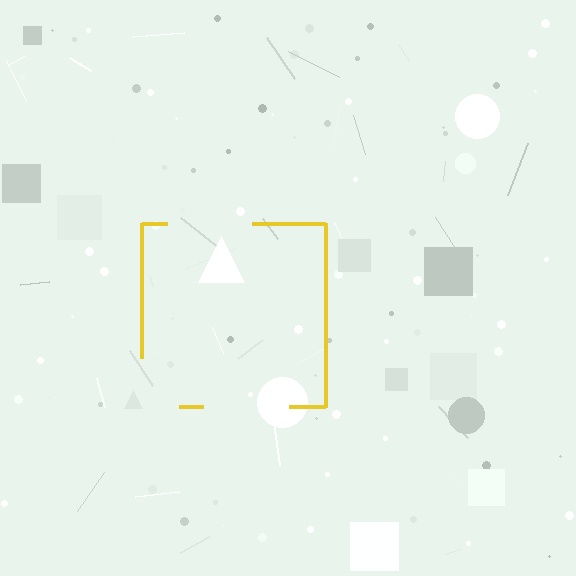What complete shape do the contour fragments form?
The contour fragments form a square.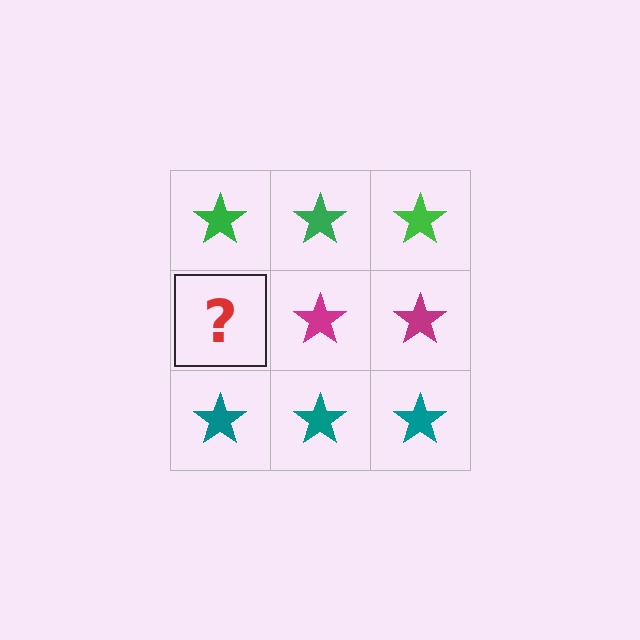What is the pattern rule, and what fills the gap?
The rule is that each row has a consistent color. The gap should be filled with a magenta star.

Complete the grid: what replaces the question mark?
The question mark should be replaced with a magenta star.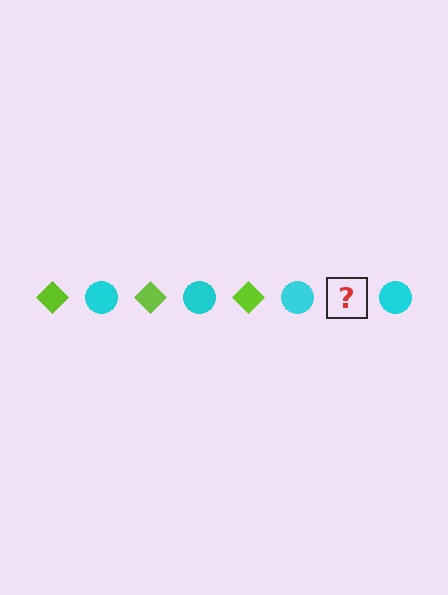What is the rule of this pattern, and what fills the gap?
The rule is that the pattern alternates between lime diamond and cyan circle. The gap should be filled with a lime diamond.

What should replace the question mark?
The question mark should be replaced with a lime diamond.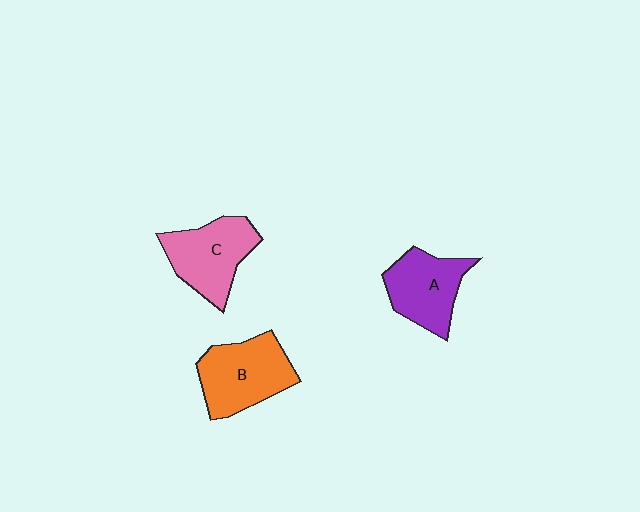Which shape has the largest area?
Shape B (orange).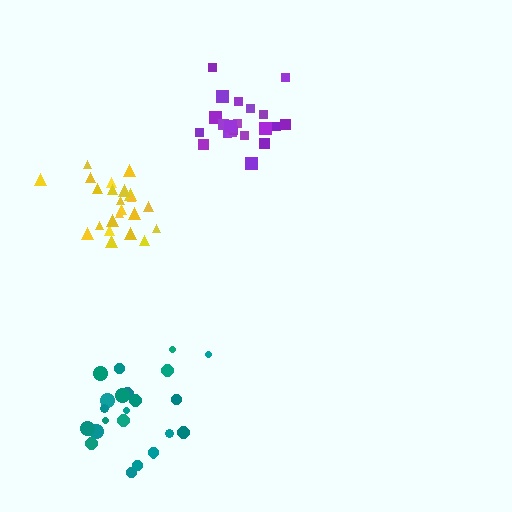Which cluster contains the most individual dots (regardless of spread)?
Yellow (23).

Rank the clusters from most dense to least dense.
purple, yellow, teal.